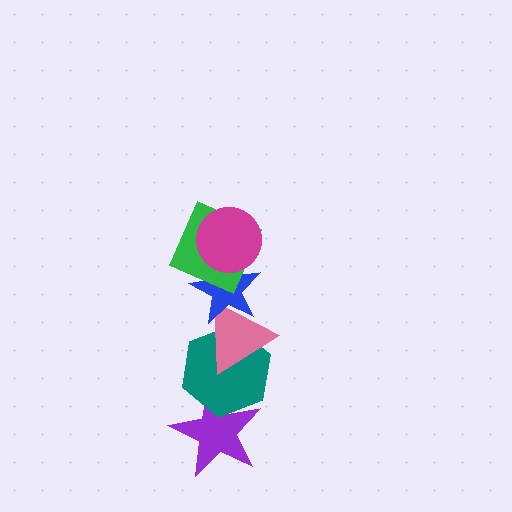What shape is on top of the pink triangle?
The blue star is on top of the pink triangle.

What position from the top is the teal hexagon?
The teal hexagon is 5th from the top.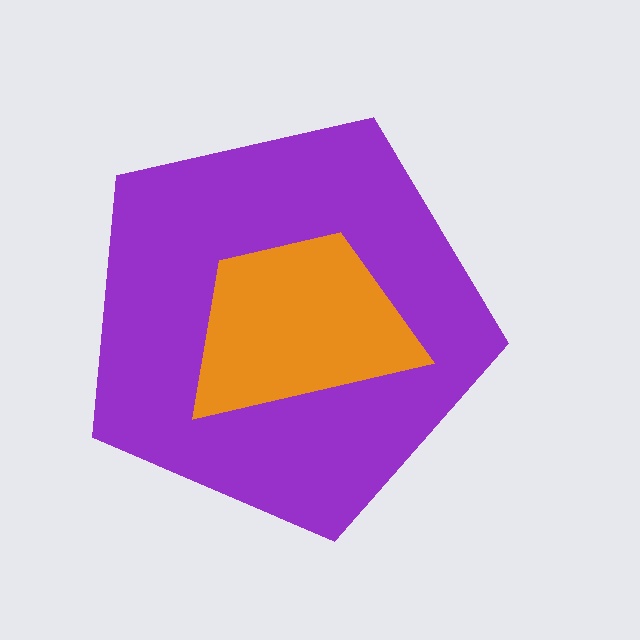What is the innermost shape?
The orange trapezoid.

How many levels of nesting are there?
2.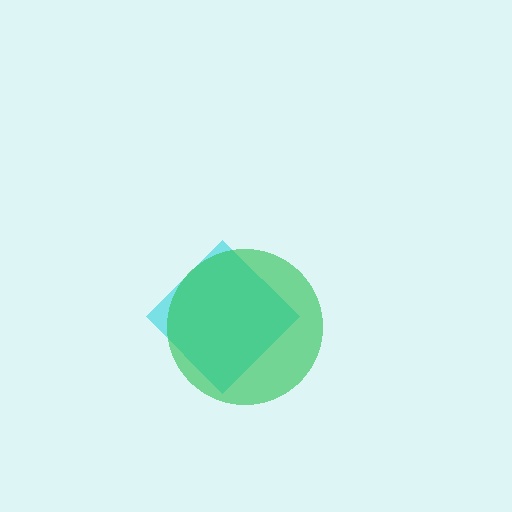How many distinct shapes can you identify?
There are 2 distinct shapes: a cyan diamond, a green circle.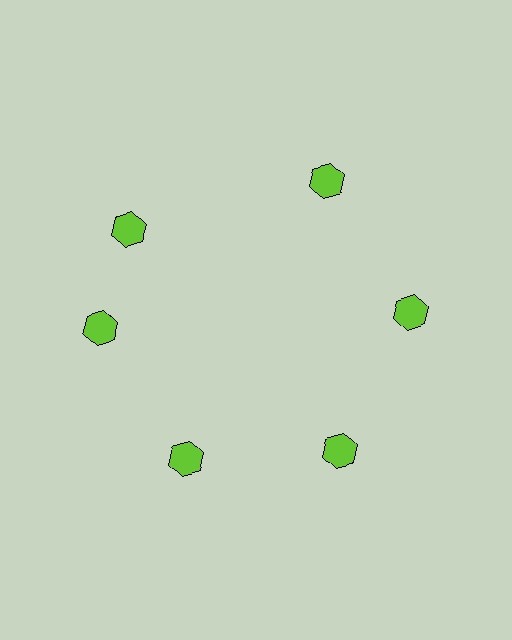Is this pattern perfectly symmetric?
No. The 6 lime hexagons are arranged in a ring, but one element near the 11 o'clock position is rotated out of alignment along the ring, breaking the 6-fold rotational symmetry.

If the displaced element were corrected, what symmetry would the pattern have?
It would have 6-fold rotational symmetry — the pattern would map onto itself every 60 degrees.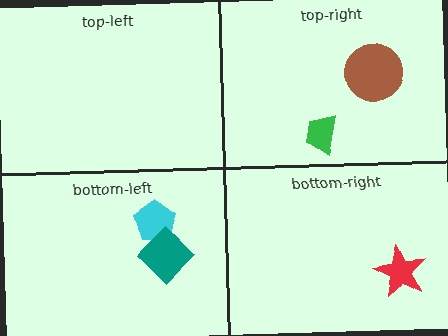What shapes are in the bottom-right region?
The red star.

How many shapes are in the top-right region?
2.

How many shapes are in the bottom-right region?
1.